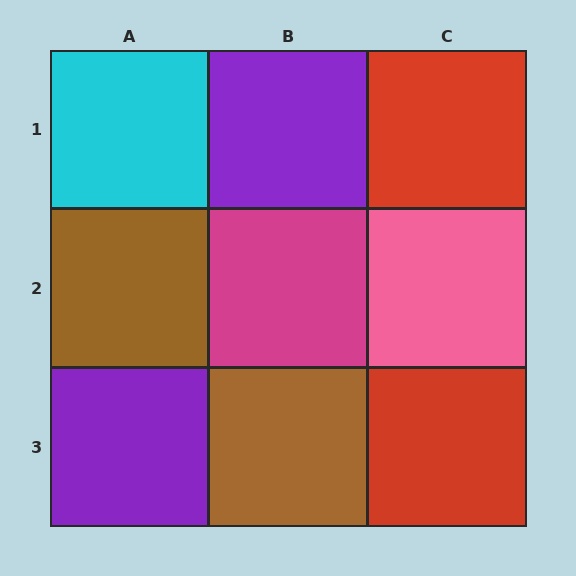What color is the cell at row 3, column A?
Purple.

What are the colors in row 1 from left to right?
Cyan, purple, red.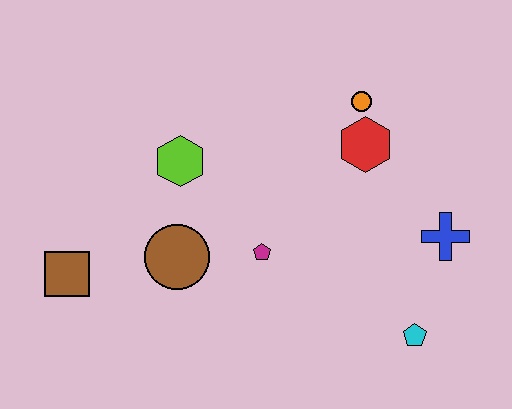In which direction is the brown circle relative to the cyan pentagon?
The brown circle is to the left of the cyan pentagon.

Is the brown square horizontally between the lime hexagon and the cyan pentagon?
No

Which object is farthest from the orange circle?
The brown square is farthest from the orange circle.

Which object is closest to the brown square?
The brown circle is closest to the brown square.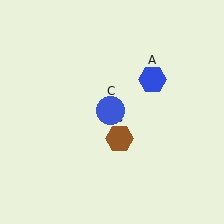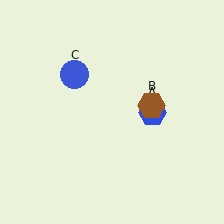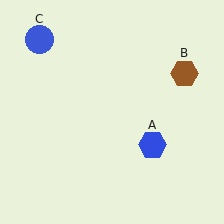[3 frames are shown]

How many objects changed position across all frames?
3 objects changed position: blue hexagon (object A), brown hexagon (object B), blue circle (object C).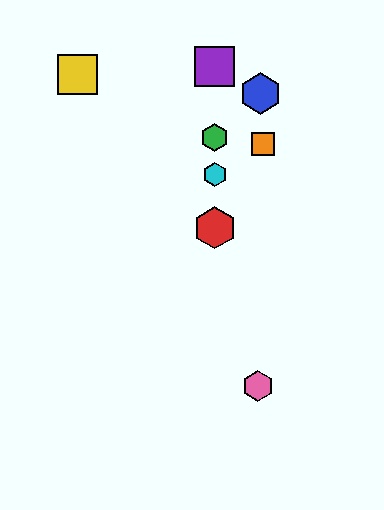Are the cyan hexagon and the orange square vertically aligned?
No, the cyan hexagon is at x≈215 and the orange square is at x≈263.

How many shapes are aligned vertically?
4 shapes (the red hexagon, the green hexagon, the purple square, the cyan hexagon) are aligned vertically.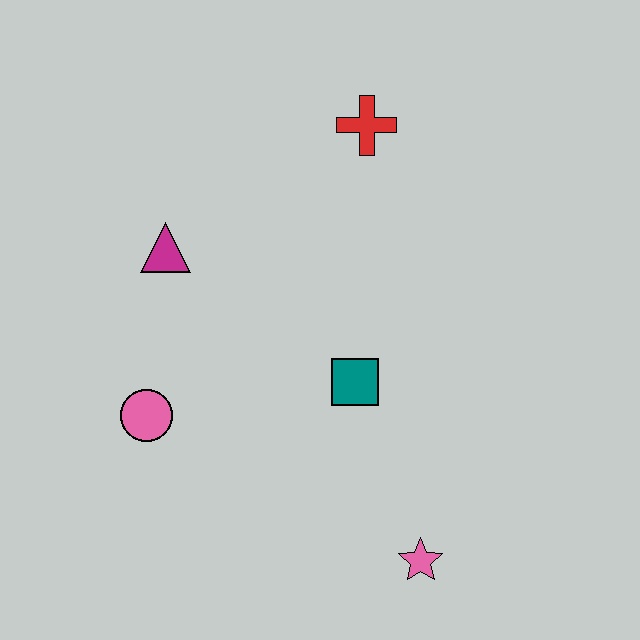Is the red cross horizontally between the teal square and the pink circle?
No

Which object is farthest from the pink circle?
The red cross is farthest from the pink circle.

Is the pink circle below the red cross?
Yes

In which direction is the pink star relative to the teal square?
The pink star is below the teal square.